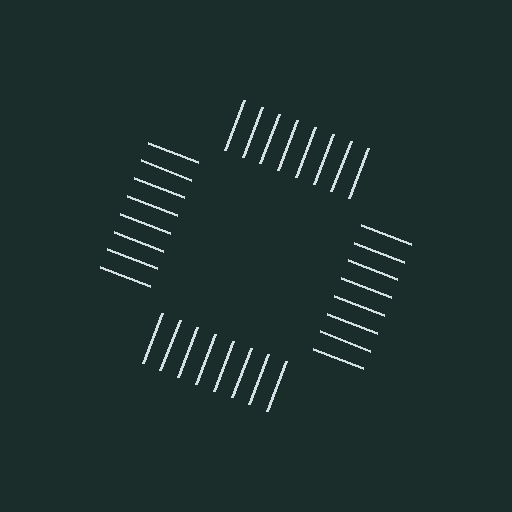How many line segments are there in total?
32 — 8 along each of the 4 edges.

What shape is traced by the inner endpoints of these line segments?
An illusory square — the line segments terminate on its edges but no continuous stroke is drawn.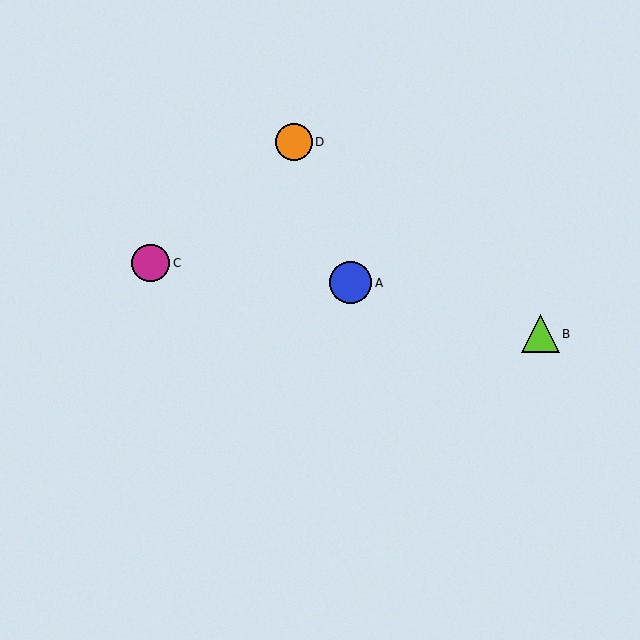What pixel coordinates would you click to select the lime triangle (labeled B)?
Click at (540, 334) to select the lime triangle B.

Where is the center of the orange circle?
The center of the orange circle is at (294, 142).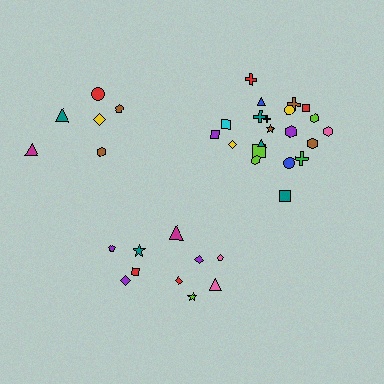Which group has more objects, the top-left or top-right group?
The top-right group.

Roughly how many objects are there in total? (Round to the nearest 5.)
Roughly 40 objects in total.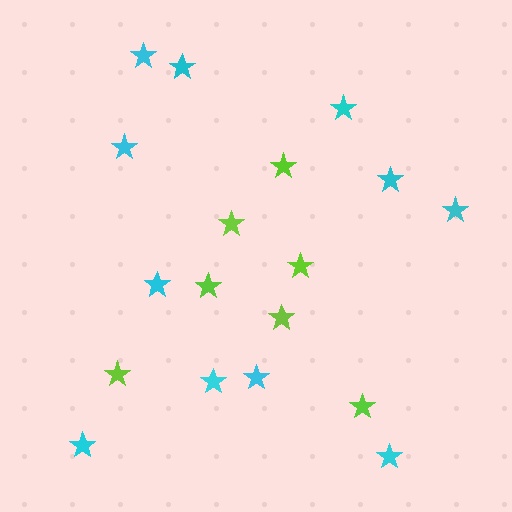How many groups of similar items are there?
There are 2 groups: one group of cyan stars (11) and one group of lime stars (7).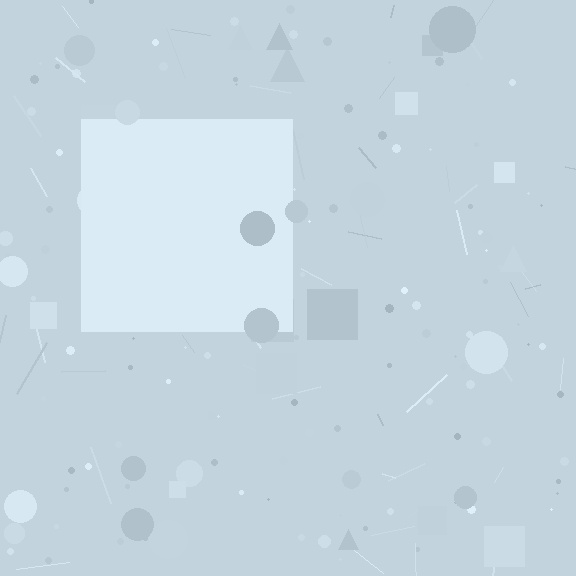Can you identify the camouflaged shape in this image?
The camouflaged shape is a square.